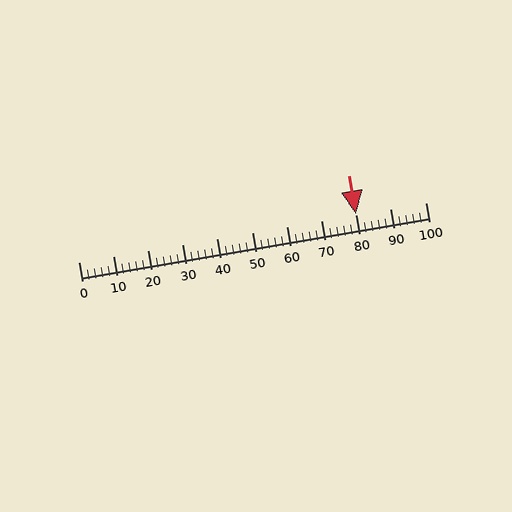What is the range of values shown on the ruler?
The ruler shows values from 0 to 100.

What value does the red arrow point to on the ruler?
The red arrow points to approximately 80.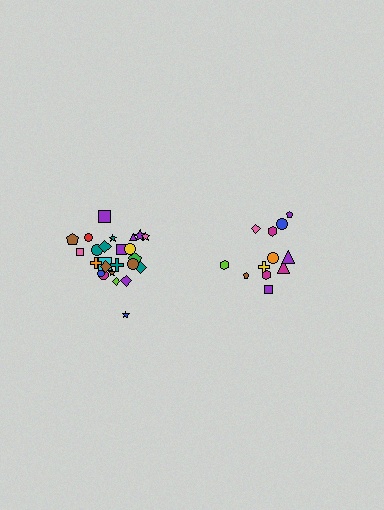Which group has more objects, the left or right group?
The left group.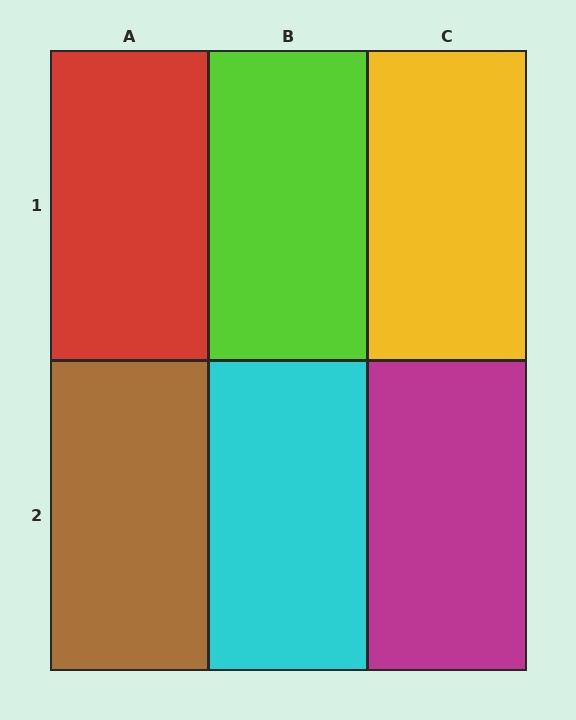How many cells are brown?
1 cell is brown.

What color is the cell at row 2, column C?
Magenta.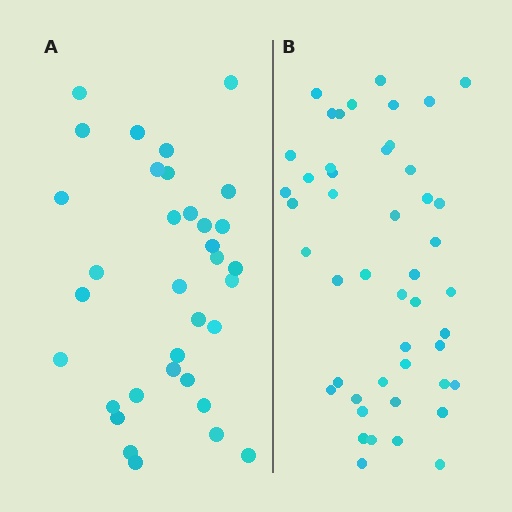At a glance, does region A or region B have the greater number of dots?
Region B (the right region) has more dots.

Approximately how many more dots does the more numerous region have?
Region B has approximately 15 more dots than region A.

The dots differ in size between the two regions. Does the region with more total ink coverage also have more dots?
No. Region A has more total ink coverage because its dots are larger, but region B actually contains more individual dots. Total area can be misleading — the number of items is what matters here.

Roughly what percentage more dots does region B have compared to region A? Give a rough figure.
About 40% more.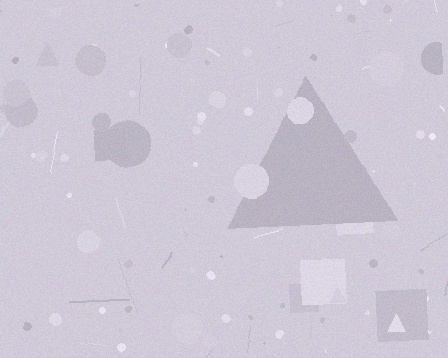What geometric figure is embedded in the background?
A triangle is embedded in the background.